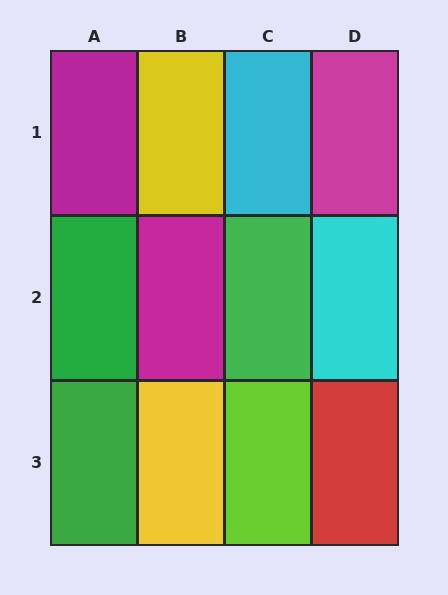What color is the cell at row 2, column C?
Green.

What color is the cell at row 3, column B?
Yellow.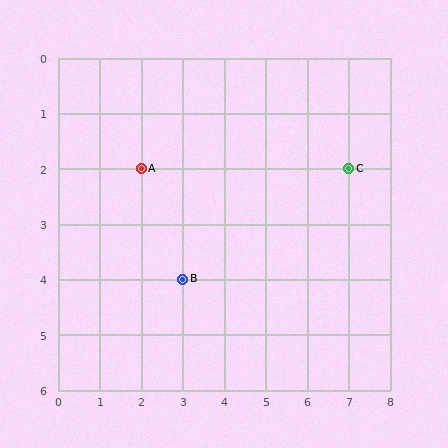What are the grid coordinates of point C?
Point C is at grid coordinates (7, 2).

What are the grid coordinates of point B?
Point B is at grid coordinates (3, 4).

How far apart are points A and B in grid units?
Points A and B are 1 column and 2 rows apart (about 2.2 grid units diagonally).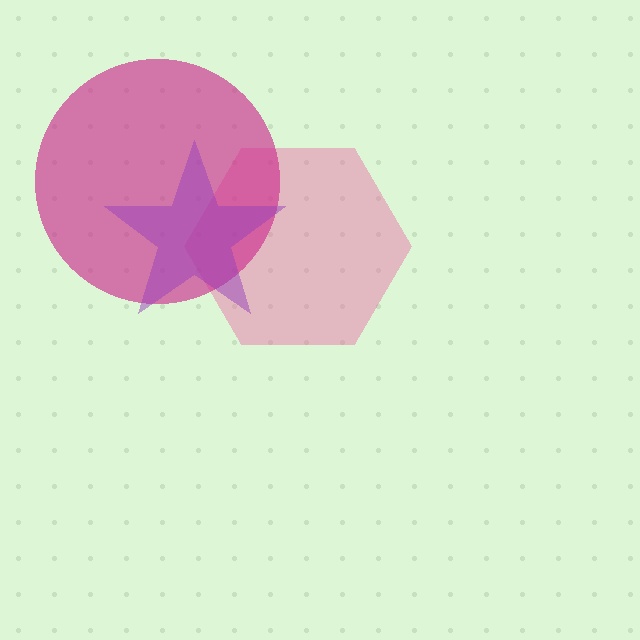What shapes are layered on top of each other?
The layered shapes are: a pink hexagon, a magenta circle, a purple star.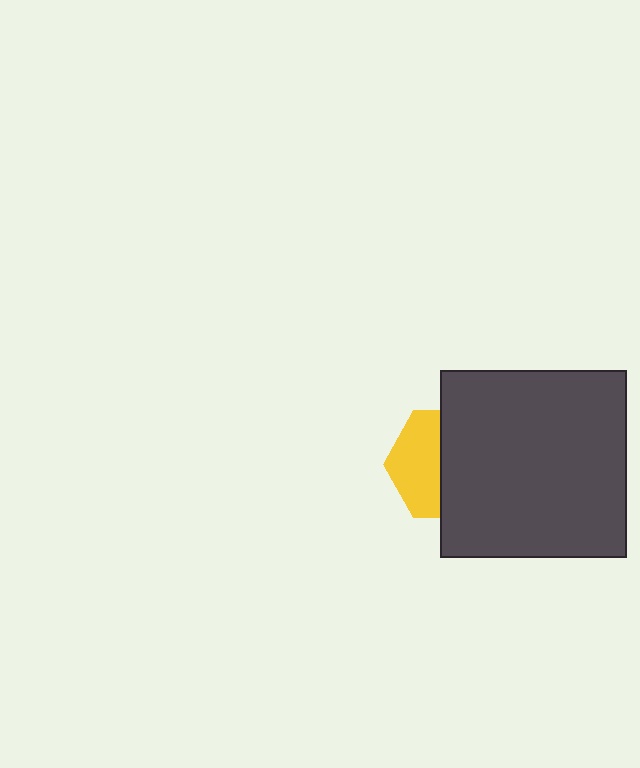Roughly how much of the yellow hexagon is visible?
A small part of it is visible (roughly 44%).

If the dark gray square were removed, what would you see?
You would see the complete yellow hexagon.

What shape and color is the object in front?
The object in front is a dark gray square.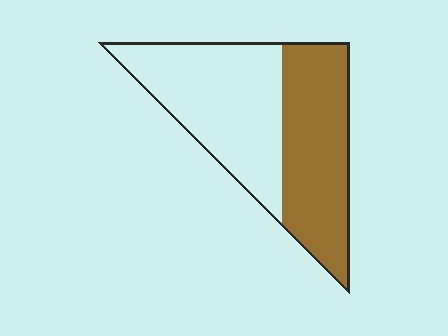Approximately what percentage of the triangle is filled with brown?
Approximately 45%.